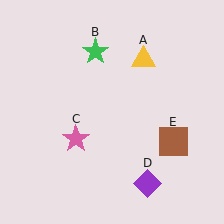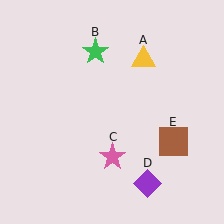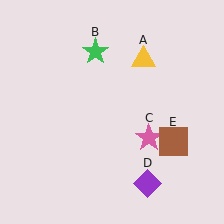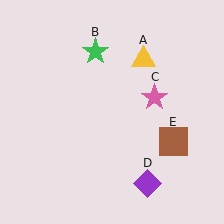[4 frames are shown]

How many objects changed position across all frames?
1 object changed position: pink star (object C).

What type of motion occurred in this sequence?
The pink star (object C) rotated counterclockwise around the center of the scene.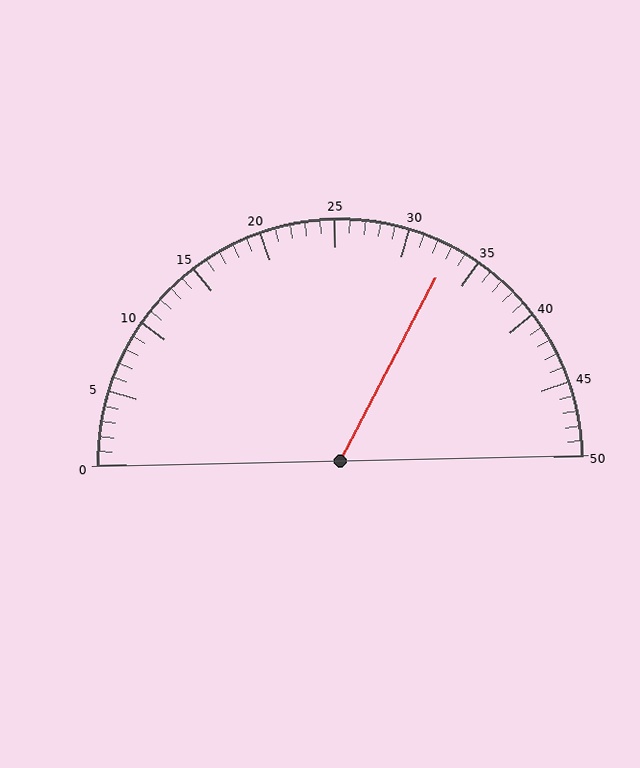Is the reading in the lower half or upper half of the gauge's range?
The reading is in the upper half of the range (0 to 50).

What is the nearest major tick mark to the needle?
The nearest major tick mark is 35.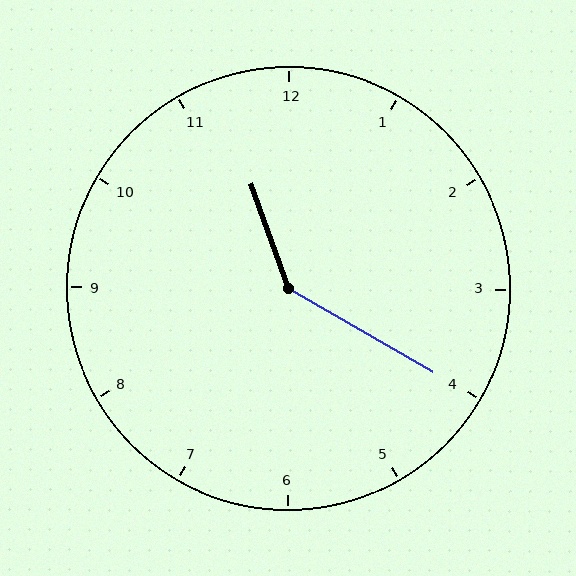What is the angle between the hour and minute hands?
Approximately 140 degrees.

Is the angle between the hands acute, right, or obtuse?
It is obtuse.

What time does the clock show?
11:20.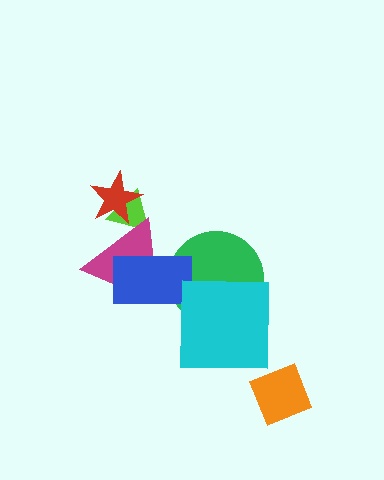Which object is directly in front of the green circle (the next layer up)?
The blue rectangle is directly in front of the green circle.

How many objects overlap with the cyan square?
1 object overlaps with the cyan square.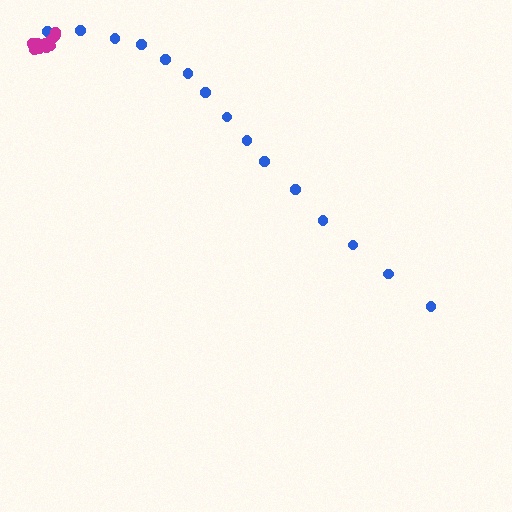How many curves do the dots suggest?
There are 2 distinct paths.